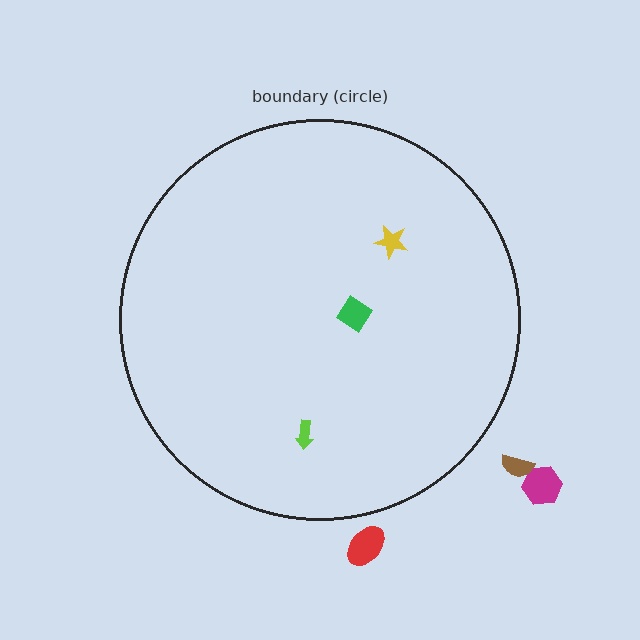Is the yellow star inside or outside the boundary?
Inside.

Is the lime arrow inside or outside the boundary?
Inside.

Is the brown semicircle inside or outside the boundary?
Outside.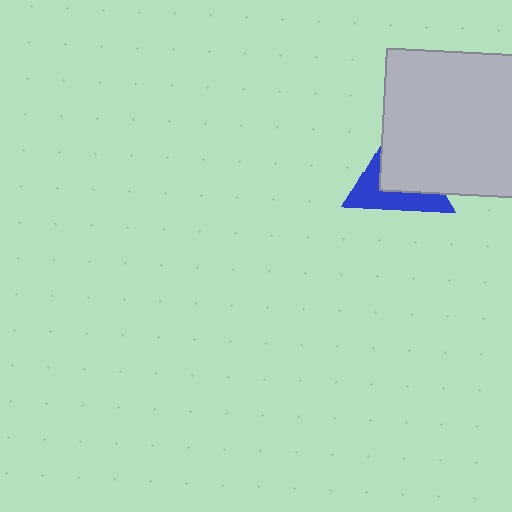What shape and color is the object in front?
The object in front is a light gray square.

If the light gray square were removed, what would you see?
You would see the complete blue triangle.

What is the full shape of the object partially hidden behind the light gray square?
The partially hidden object is a blue triangle.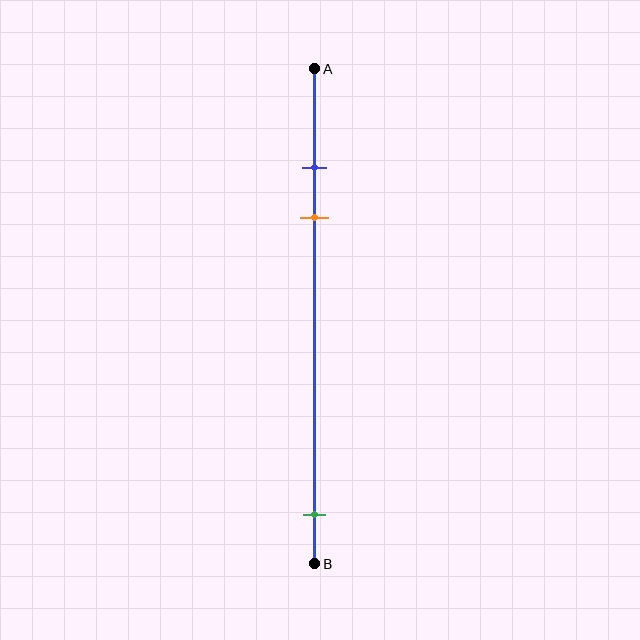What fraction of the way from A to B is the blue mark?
The blue mark is approximately 20% (0.2) of the way from A to B.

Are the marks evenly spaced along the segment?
No, the marks are not evenly spaced.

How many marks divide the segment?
There are 3 marks dividing the segment.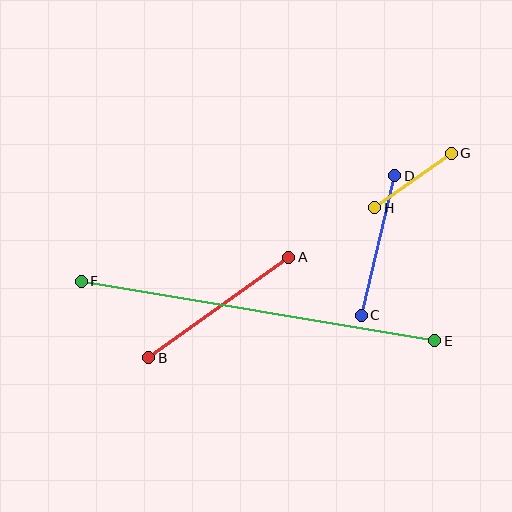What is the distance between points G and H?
The distance is approximately 94 pixels.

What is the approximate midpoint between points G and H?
The midpoint is at approximately (413, 181) pixels.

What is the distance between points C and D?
The distance is approximately 143 pixels.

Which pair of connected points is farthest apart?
Points E and F are farthest apart.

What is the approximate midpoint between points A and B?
The midpoint is at approximately (219, 307) pixels.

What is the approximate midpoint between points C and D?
The midpoint is at approximately (378, 245) pixels.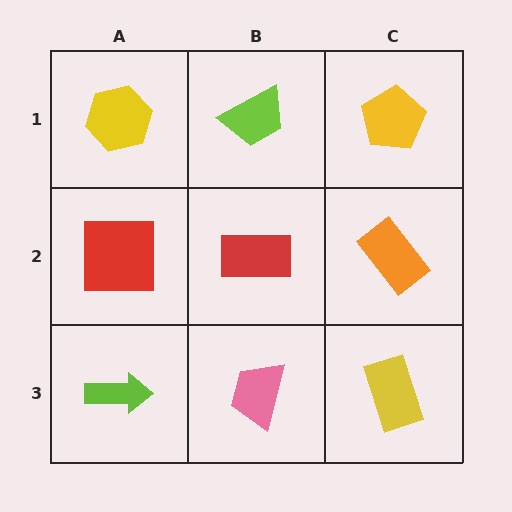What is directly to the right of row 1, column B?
A yellow pentagon.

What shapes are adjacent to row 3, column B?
A red rectangle (row 2, column B), a lime arrow (row 3, column A), a yellow rectangle (row 3, column C).